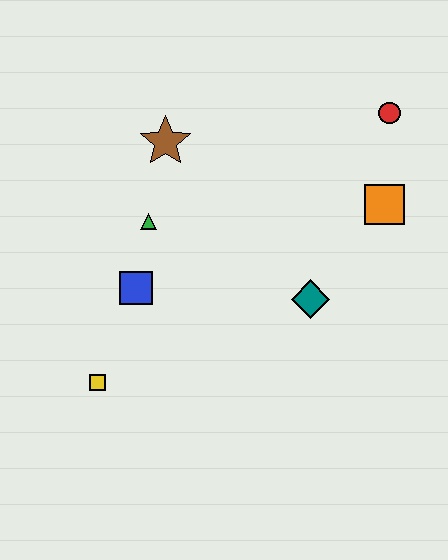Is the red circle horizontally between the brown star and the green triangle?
No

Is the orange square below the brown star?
Yes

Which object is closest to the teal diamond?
The orange square is closest to the teal diamond.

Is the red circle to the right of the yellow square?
Yes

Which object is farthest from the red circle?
The yellow square is farthest from the red circle.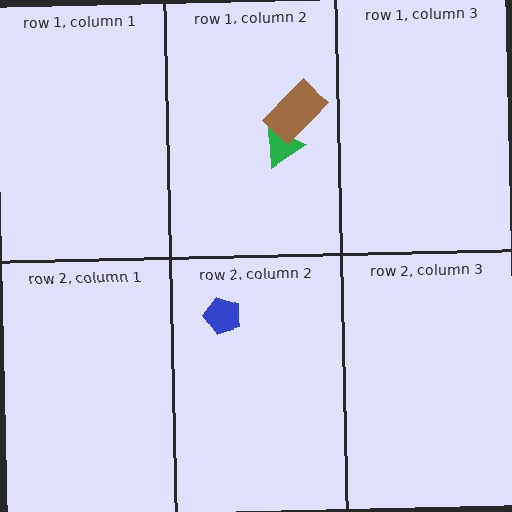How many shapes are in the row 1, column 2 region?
2.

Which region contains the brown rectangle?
The row 1, column 2 region.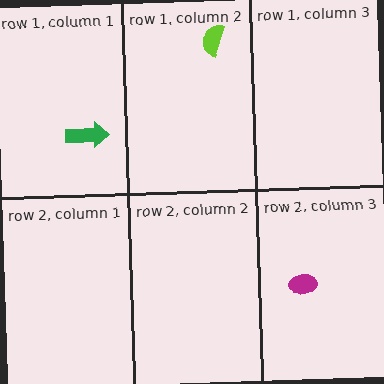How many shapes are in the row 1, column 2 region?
1.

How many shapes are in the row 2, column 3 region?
1.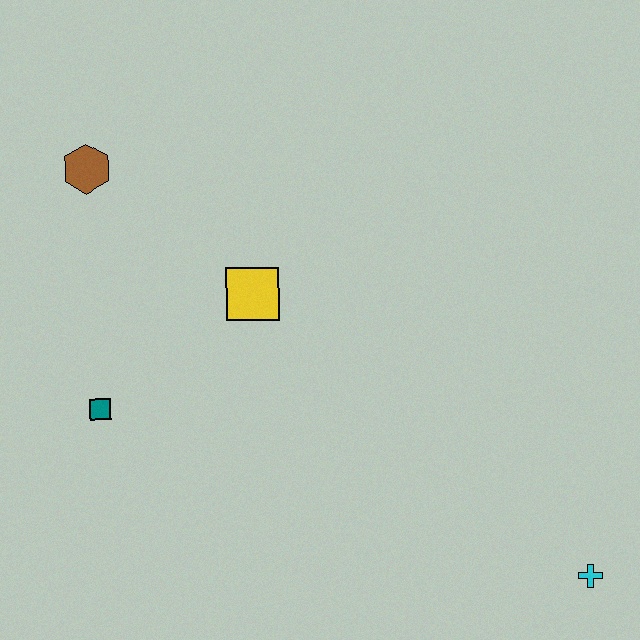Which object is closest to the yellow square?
The teal square is closest to the yellow square.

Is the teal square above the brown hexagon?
No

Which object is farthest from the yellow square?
The cyan cross is farthest from the yellow square.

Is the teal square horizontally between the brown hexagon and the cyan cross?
Yes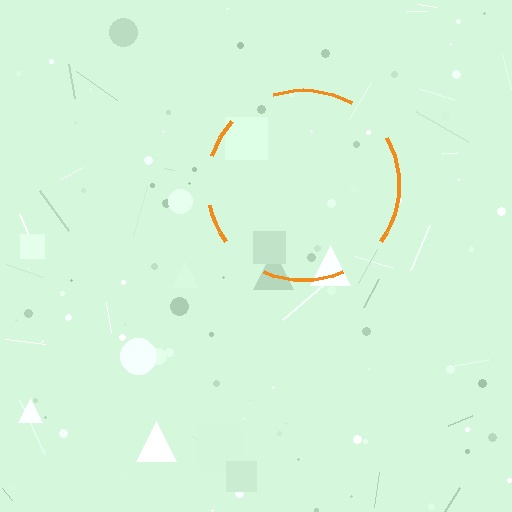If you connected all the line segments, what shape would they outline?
They would outline a circle.